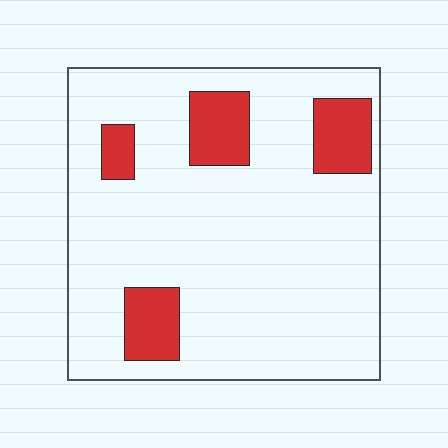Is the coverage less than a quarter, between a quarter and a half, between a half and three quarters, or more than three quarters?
Less than a quarter.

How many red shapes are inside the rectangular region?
4.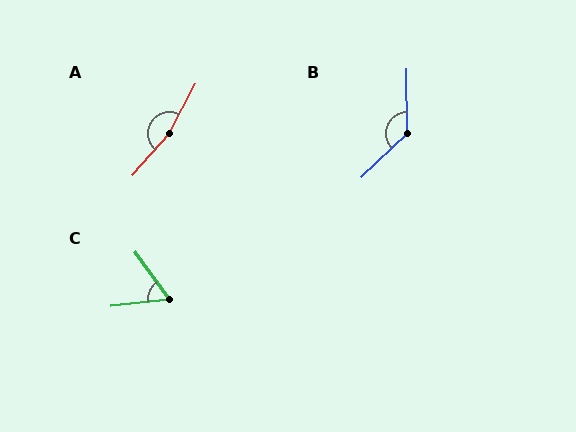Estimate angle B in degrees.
Approximately 134 degrees.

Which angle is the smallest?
C, at approximately 60 degrees.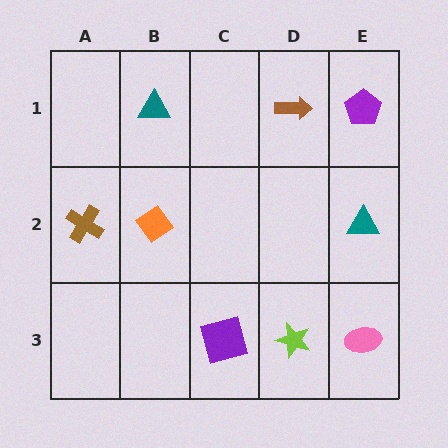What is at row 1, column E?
A purple pentagon.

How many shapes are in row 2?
3 shapes.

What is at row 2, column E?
A teal triangle.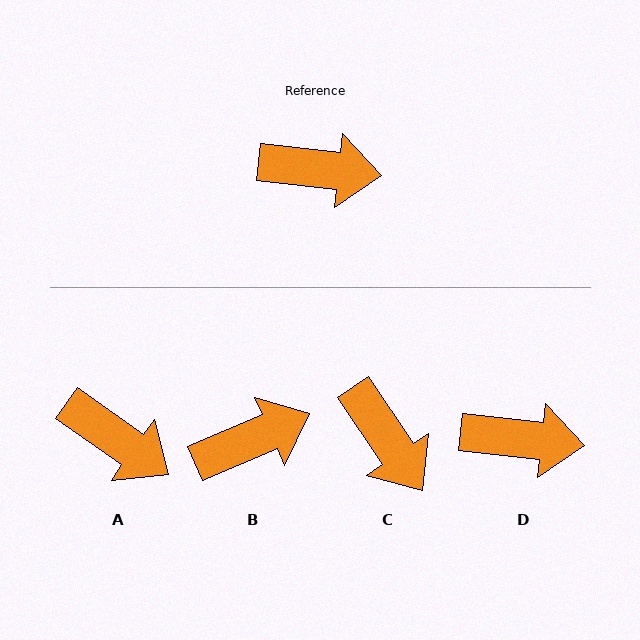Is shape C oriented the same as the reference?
No, it is off by about 50 degrees.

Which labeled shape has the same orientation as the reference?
D.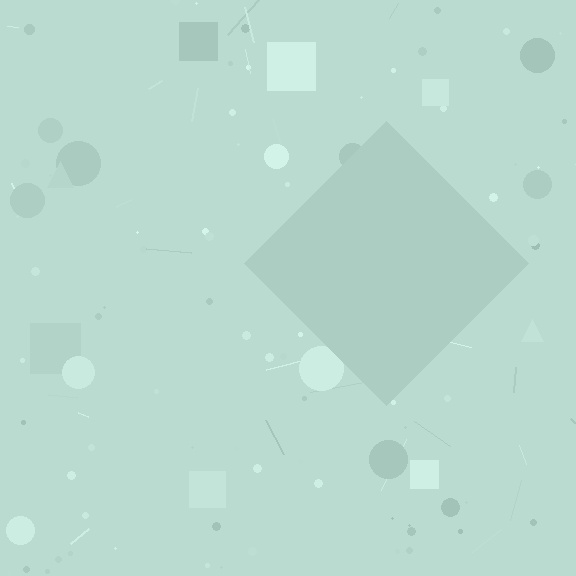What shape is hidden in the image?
A diamond is hidden in the image.